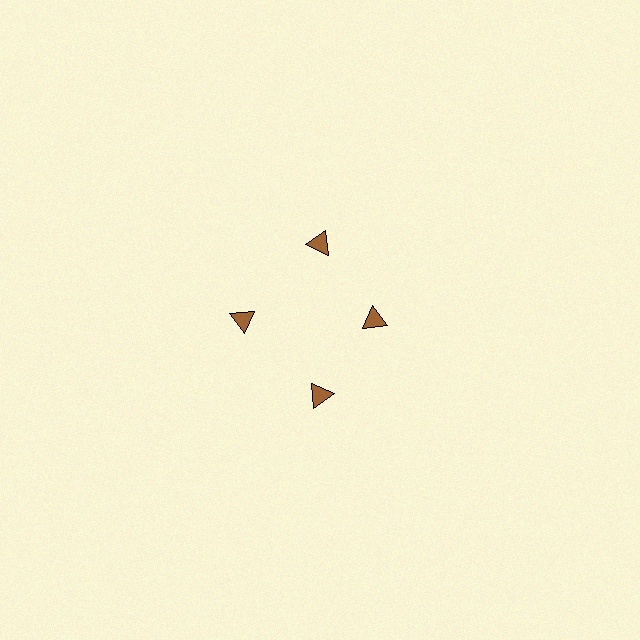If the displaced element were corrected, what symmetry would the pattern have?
It would have 4-fold rotational symmetry — the pattern would map onto itself every 90 degrees.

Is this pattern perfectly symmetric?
No. The 4 brown triangles are arranged in a ring, but one element near the 3 o'clock position is pulled inward toward the center, breaking the 4-fold rotational symmetry.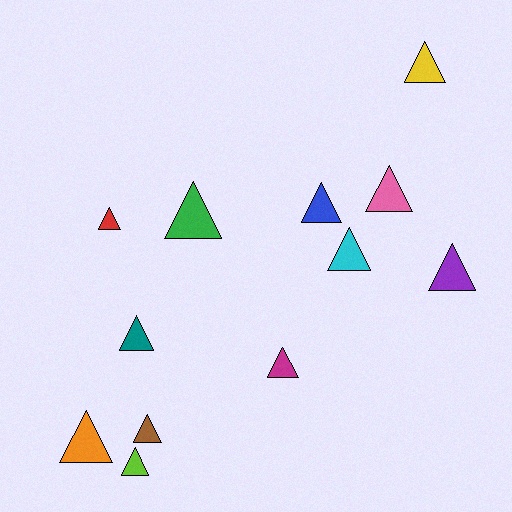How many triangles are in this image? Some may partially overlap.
There are 12 triangles.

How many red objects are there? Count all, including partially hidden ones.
There is 1 red object.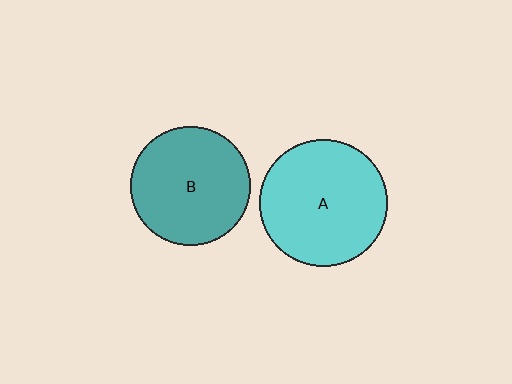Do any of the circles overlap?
No, none of the circles overlap.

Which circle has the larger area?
Circle A (cyan).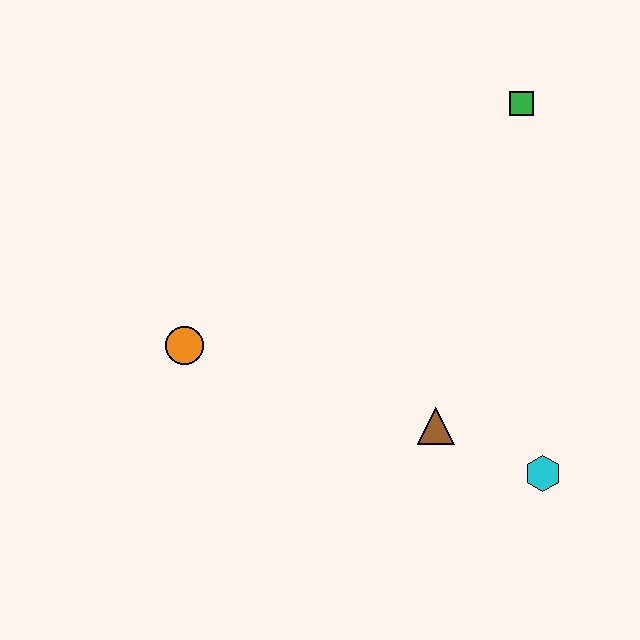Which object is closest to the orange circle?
The brown triangle is closest to the orange circle.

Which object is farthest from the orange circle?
The green square is farthest from the orange circle.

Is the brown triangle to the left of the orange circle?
No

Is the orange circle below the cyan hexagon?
No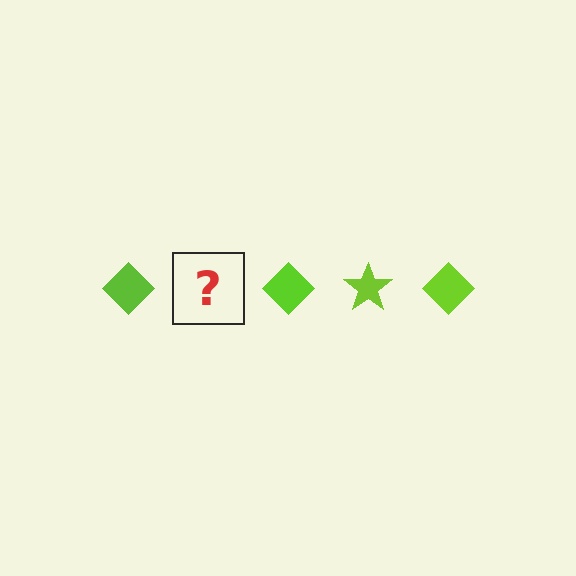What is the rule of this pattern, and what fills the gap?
The rule is that the pattern cycles through diamond, star shapes in lime. The gap should be filled with a lime star.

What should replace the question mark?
The question mark should be replaced with a lime star.